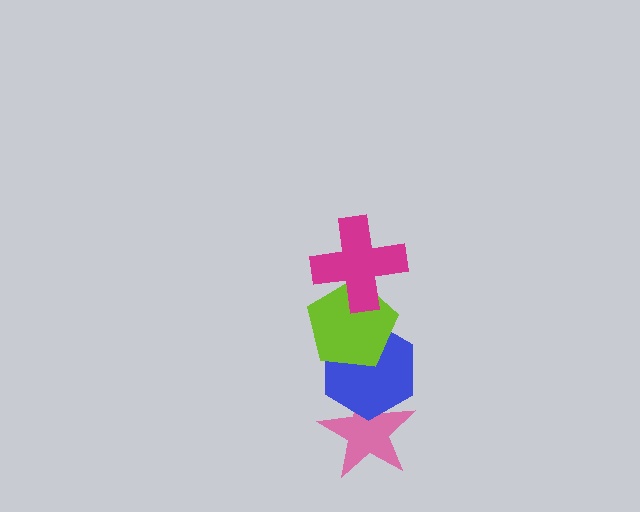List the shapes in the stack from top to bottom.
From top to bottom: the magenta cross, the lime pentagon, the blue hexagon, the pink star.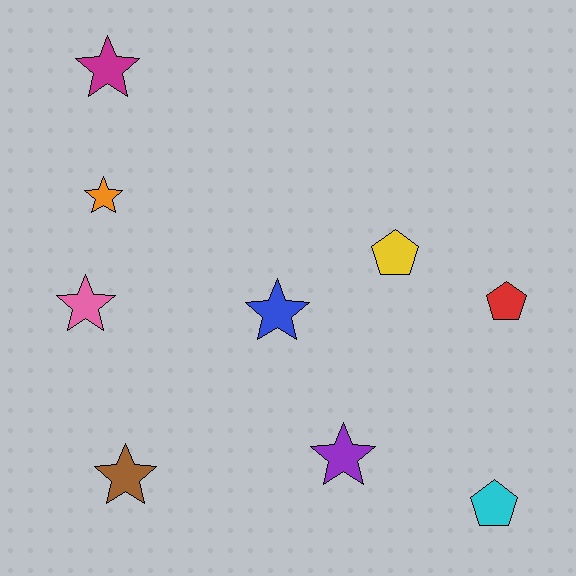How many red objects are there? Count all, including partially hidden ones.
There is 1 red object.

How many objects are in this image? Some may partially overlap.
There are 9 objects.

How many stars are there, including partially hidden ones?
There are 6 stars.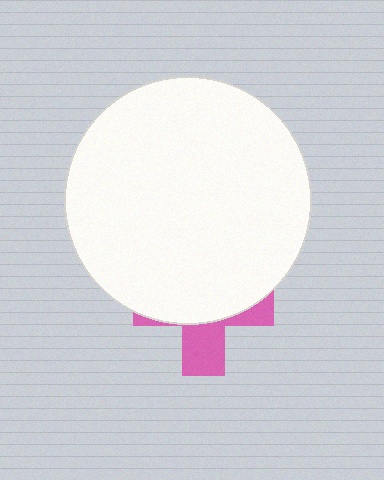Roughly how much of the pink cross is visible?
A small part of it is visible (roughly 33%).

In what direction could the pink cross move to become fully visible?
The pink cross could move down. That would shift it out from behind the white circle entirely.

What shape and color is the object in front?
The object in front is a white circle.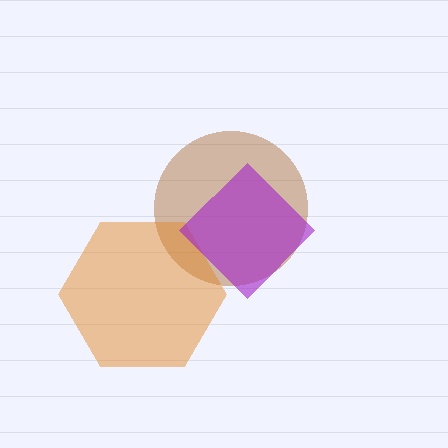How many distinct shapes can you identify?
There are 3 distinct shapes: a brown circle, an orange hexagon, a purple diamond.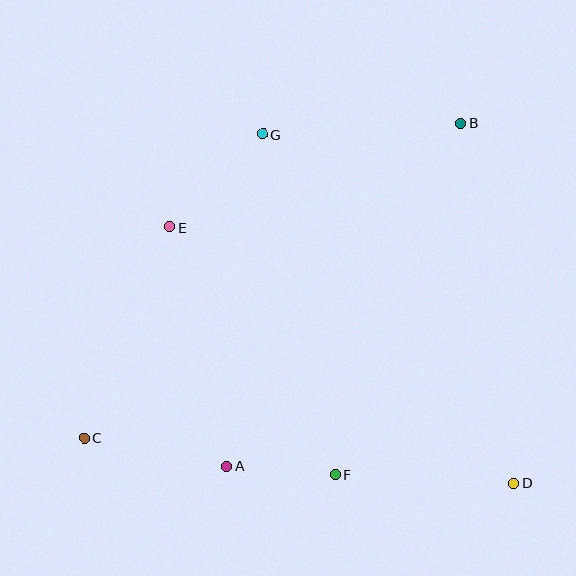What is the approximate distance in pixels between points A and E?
The distance between A and E is approximately 245 pixels.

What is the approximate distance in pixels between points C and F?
The distance between C and F is approximately 254 pixels.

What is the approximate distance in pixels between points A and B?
The distance between A and B is approximately 415 pixels.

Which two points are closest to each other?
Points A and F are closest to each other.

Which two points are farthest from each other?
Points B and C are farthest from each other.